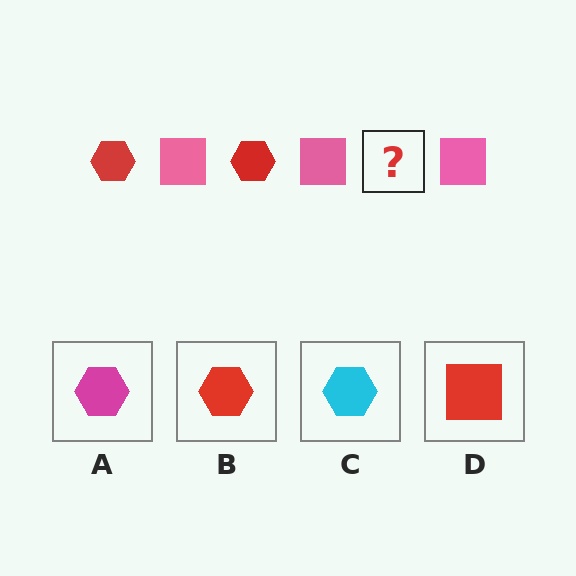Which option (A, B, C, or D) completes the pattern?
B.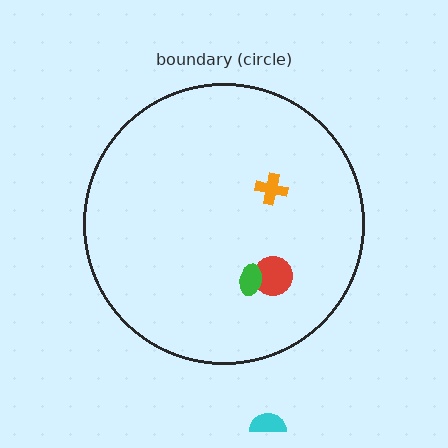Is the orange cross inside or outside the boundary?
Inside.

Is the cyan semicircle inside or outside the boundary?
Outside.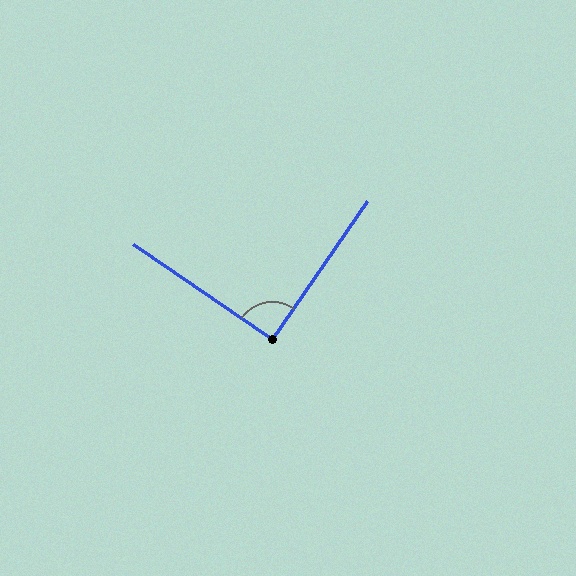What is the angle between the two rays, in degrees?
Approximately 90 degrees.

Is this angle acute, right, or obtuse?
It is approximately a right angle.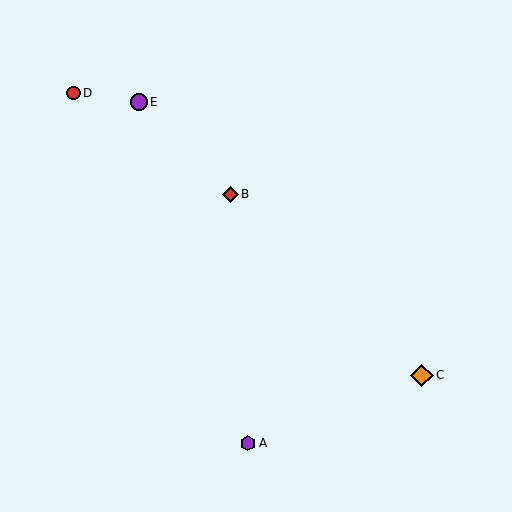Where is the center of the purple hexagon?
The center of the purple hexagon is at (248, 443).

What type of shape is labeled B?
Shape B is a red diamond.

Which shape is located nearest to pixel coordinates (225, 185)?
The red diamond (labeled B) at (230, 194) is nearest to that location.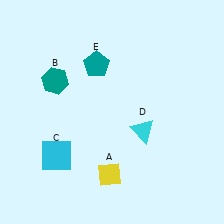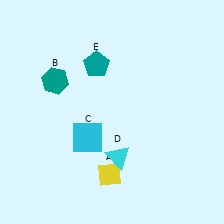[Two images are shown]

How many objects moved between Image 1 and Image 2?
2 objects moved between the two images.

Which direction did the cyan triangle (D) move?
The cyan triangle (D) moved down.